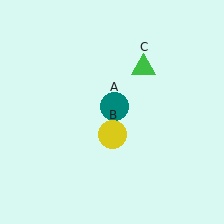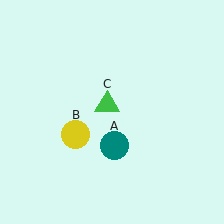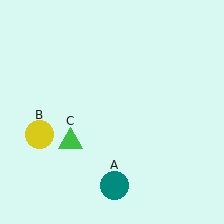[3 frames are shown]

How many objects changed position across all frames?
3 objects changed position: teal circle (object A), yellow circle (object B), green triangle (object C).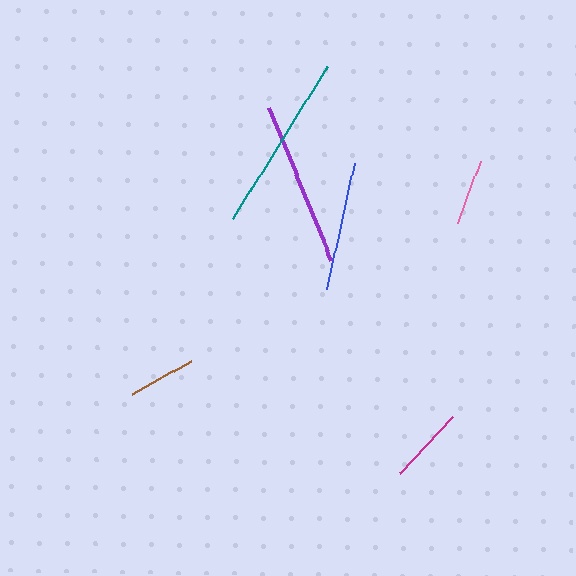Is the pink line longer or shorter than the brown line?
The brown line is longer than the pink line.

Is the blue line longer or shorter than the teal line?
The teal line is longer than the blue line.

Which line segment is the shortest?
The pink line is the shortest at approximately 67 pixels.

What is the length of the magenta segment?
The magenta segment is approximately 78 pixels long.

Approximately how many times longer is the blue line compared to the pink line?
The blue line is approximately 1.9 times the length of the pink line.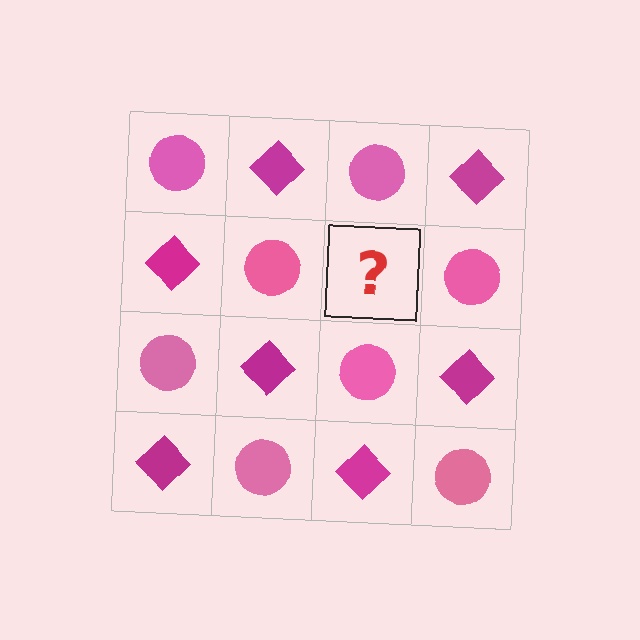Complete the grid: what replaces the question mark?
The question mark should be replaced with a magenta diamond.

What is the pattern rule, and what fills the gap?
The rule is that it alternates pink circle and magenta diamond in a checkerboard pattern. The gap should be filled with a magenta diamond.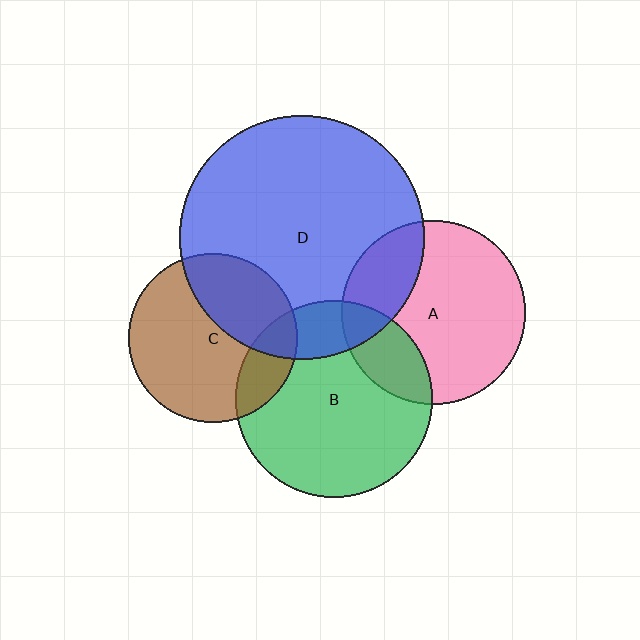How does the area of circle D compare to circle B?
Approximately 1.5 times.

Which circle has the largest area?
Circle D (blue).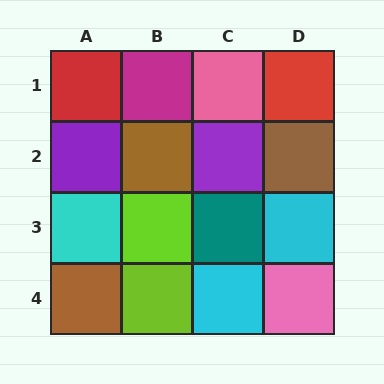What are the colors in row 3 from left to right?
Cyan, lime, teal, cyan.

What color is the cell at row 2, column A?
Purple.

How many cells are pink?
2 cells are pink.